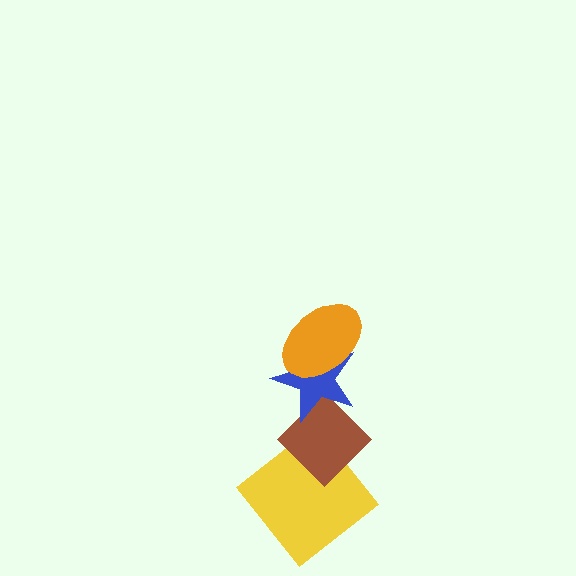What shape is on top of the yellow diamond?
The brown diamond is on top of the yellow diamond.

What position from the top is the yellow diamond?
The yellow diamond is 4th from the top.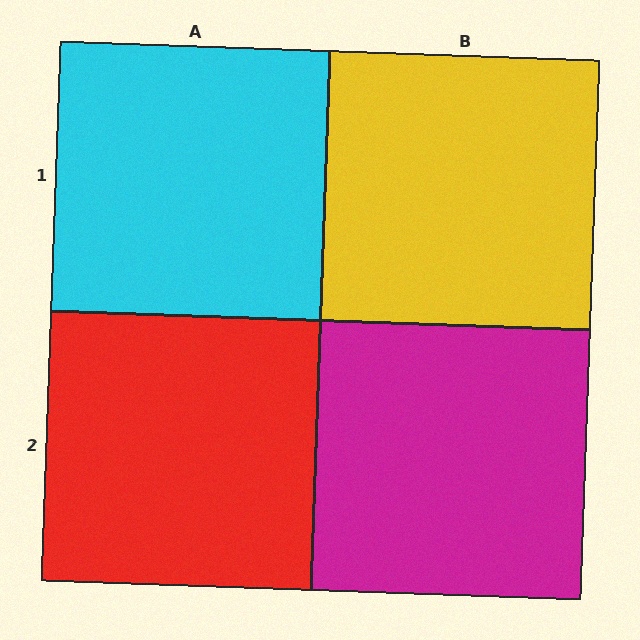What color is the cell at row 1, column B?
Yellow.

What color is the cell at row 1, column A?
Cyan.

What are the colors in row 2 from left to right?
Red, magenta.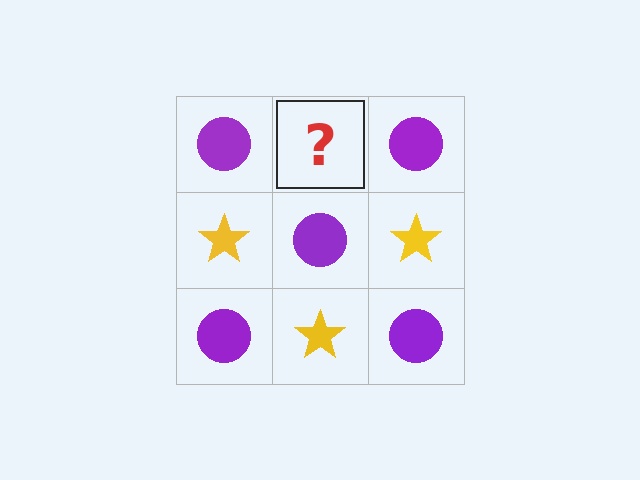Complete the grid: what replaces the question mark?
The question mark should be replaced with a yellow star.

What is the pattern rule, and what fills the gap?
The rule is that it alternates purple circle and yellow star in a checkerboard pattern. The gap should be filled with a yellow star.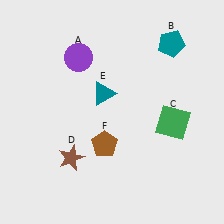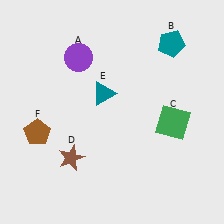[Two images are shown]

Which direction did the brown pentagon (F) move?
The brown pentagon (F) moved left.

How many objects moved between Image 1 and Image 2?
1 object moved between the two images.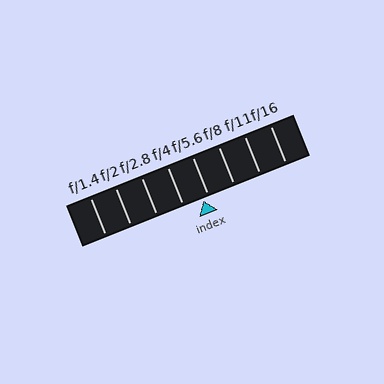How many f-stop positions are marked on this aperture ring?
There are 8 f-stop positions marked.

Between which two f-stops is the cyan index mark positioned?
The index mark is between f/4 and f/5.6.